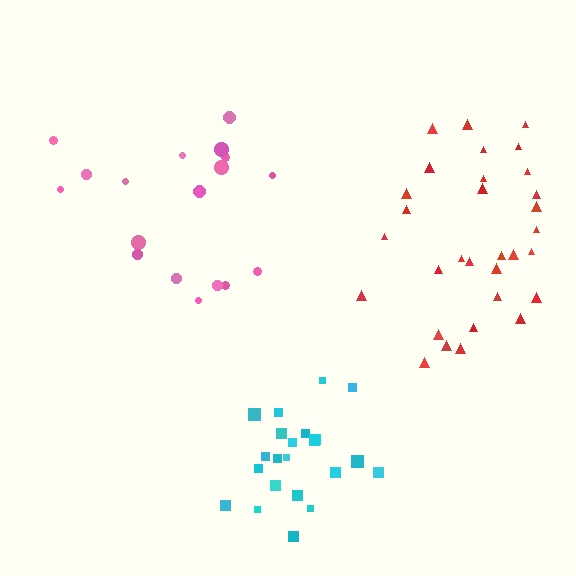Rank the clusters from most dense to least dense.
cyan, red, pink.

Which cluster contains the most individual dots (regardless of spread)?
Red (31).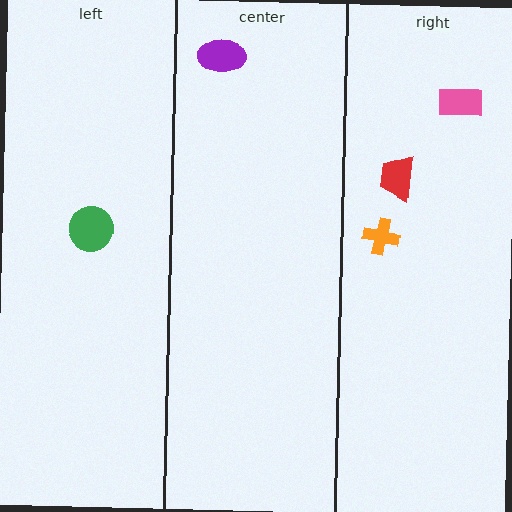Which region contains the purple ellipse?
The center region.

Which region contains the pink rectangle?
The right region.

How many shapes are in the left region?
1.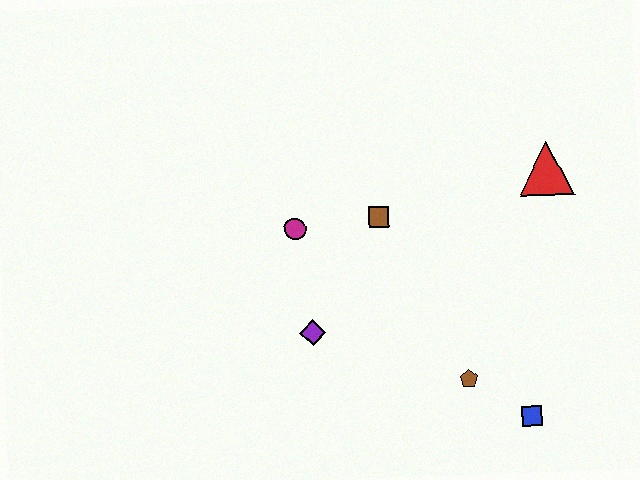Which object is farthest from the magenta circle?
The blue square is farthest from the magenta circle.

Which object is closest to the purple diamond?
The magenta circle is closest to the purple diamond.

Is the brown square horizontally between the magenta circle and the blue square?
Yes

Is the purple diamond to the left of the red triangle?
Yes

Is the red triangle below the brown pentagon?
No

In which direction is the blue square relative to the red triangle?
The blue square is below the red triangle.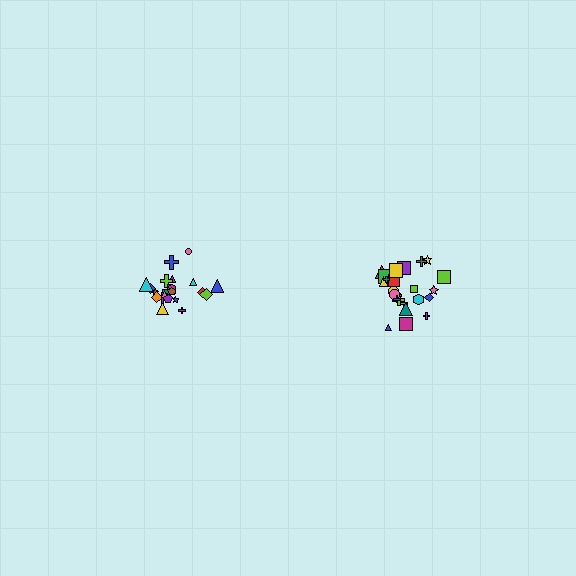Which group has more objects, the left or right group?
The right group.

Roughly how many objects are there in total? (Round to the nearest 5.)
Roughly 45 objects in total.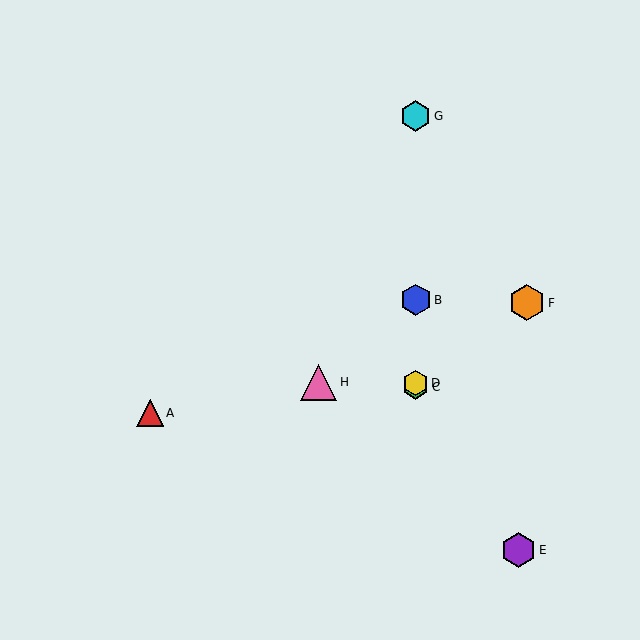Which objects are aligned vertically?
Objects B, C, D, G are aligned vertically.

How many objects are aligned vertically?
4 objects (B, C, D, G) are aligned vertically.